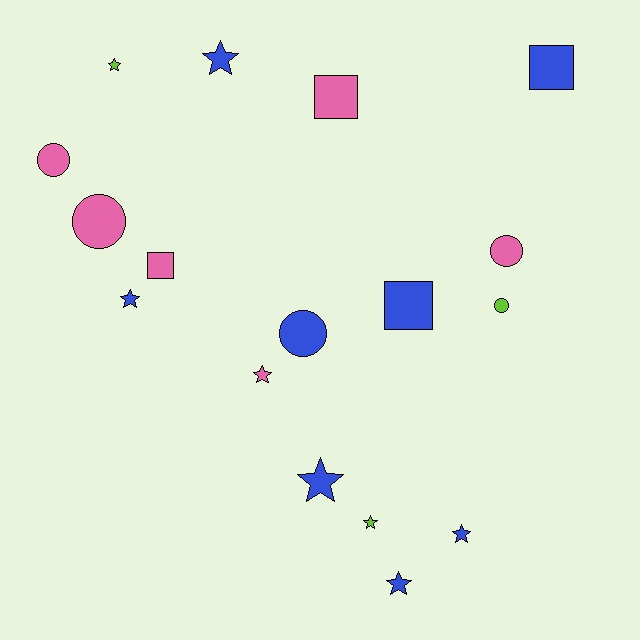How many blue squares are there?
There are 2 blue squares.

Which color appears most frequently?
Blue, with 8 objects.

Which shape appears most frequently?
Star, with 8 objects.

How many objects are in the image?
There are 17 objects.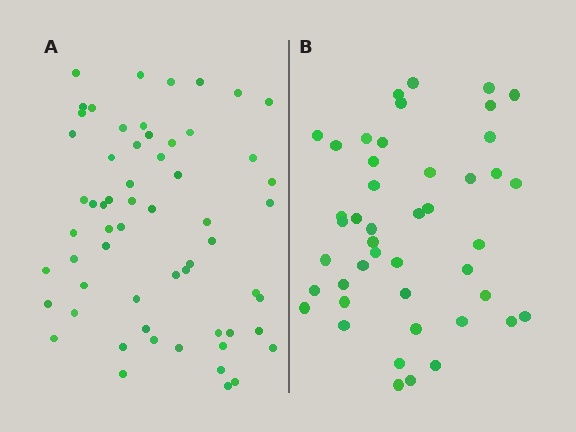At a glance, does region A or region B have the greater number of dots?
Region A (the left region) has more dots.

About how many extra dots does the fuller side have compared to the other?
Region A has approximately 15 more dots than region B.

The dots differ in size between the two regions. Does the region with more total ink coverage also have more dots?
No. Region B has more total ink coverage because its dots are larger, but region A actually contains more individual dots. Total area can be misleading — the number of items is what matters here.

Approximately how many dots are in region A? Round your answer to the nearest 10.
About 60 dots.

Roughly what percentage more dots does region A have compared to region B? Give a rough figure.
About 35% more.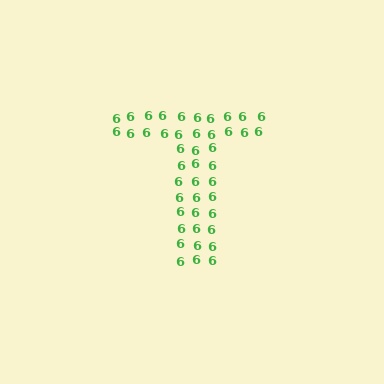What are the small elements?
The small elements are digit 6's.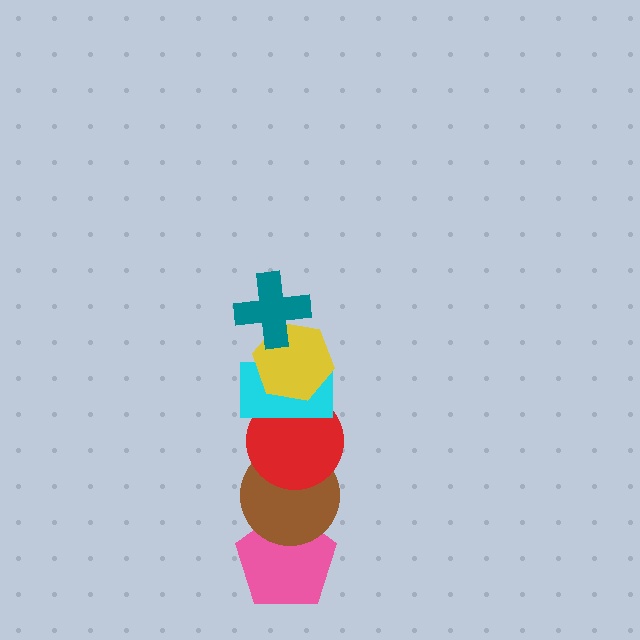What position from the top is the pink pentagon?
The pink pentagon is 6th from the top.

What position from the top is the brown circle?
The brown circle is 5th from the top.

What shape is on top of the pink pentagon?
The brown circle is on top of the pink pentagon.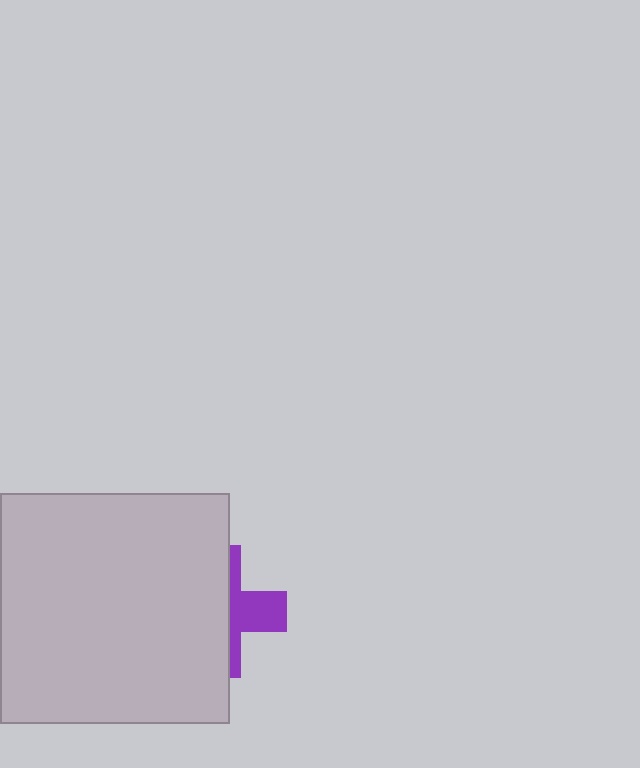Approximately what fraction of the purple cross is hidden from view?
Roughly 63% of the purple cross is hidden behind the light gray square.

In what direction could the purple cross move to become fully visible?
The purple cross could move right. That would shift it out from behind the light gray square entirely.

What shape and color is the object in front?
The object in front is a light gray square.